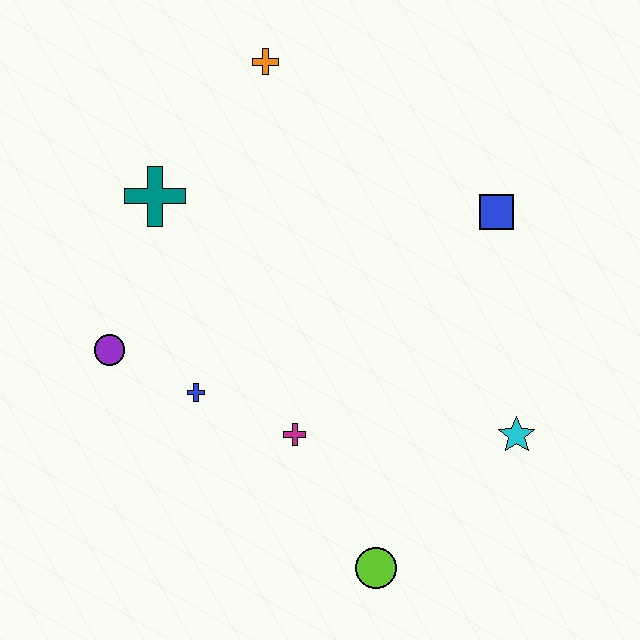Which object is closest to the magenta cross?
The blue cross is closest to the magenta cross.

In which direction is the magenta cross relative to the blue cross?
The magenta cross is to the right of the blue cross.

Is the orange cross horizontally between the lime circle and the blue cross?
Yes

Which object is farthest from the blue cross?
The blue square is farthest from the blue cross.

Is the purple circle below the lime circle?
No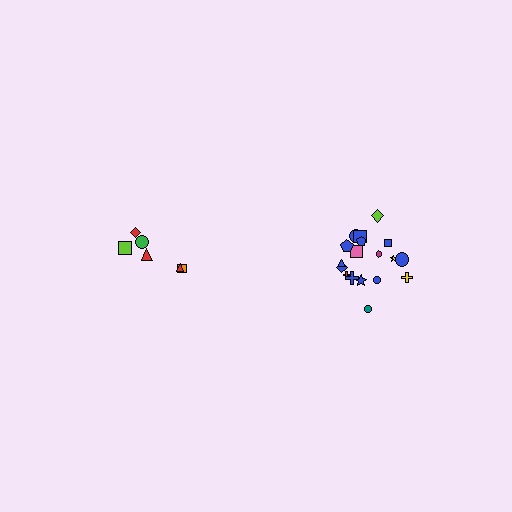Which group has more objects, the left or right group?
The right group.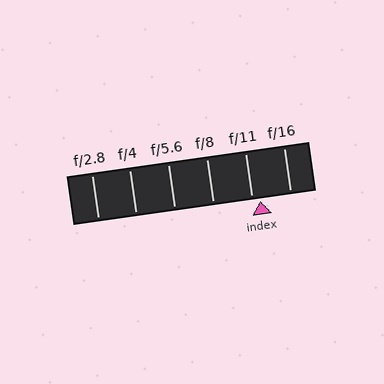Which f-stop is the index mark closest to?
The index mark is closest to f/11.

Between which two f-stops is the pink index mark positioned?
The index mark is between f/11 and f/16.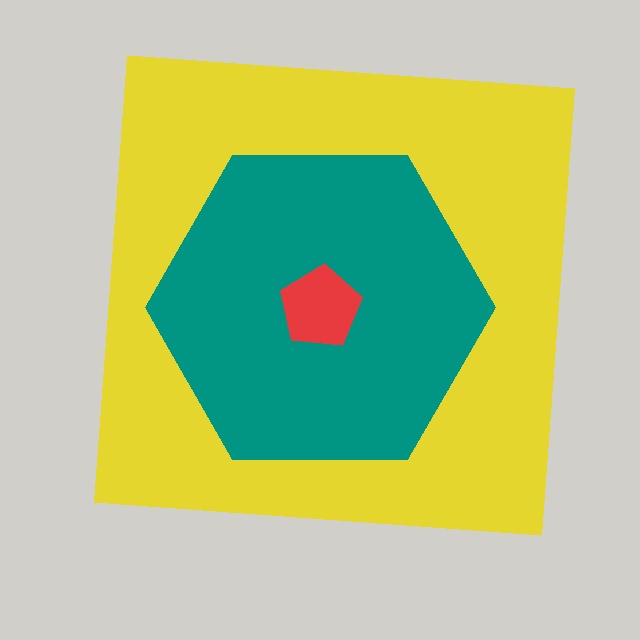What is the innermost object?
The red pentagon.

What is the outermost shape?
The yellow square.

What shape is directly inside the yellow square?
The teal hexagon.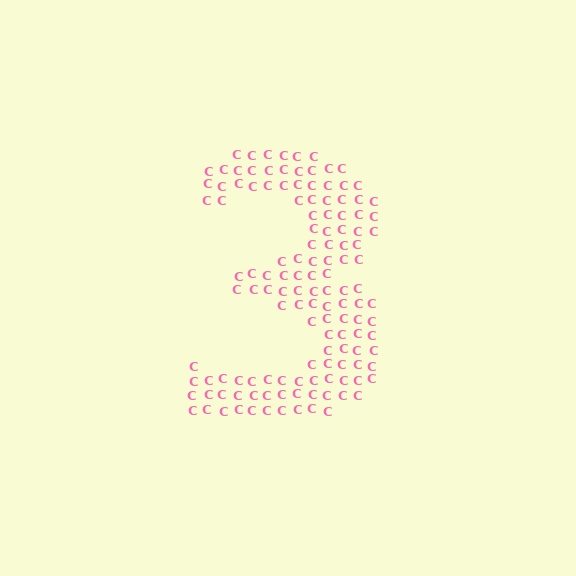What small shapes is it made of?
It is made of small letter C's.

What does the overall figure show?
The overall figure shows the digit 3.